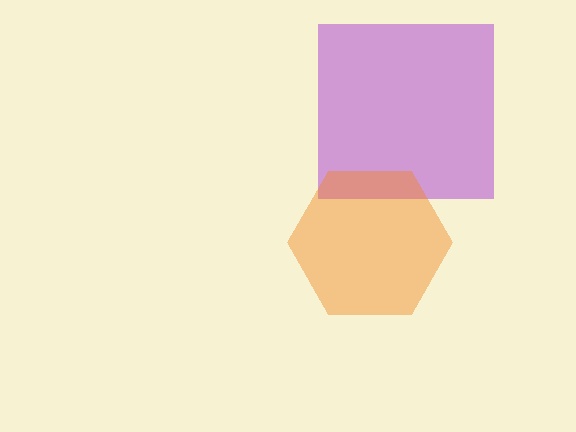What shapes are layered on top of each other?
The layered shapes are: a purple square, an orange hexagon.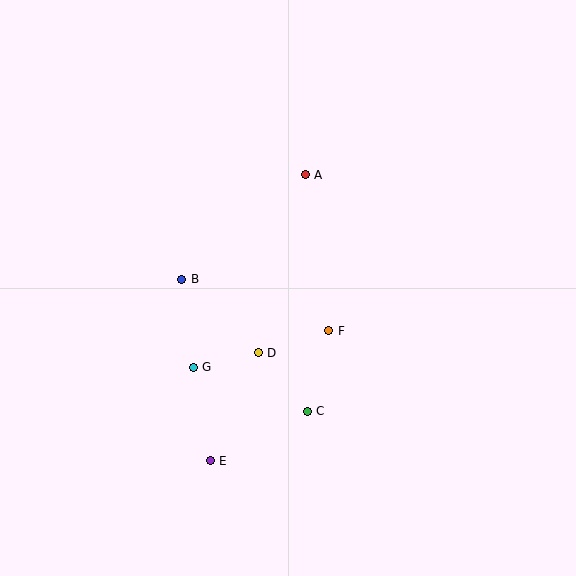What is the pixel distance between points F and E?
The distance between F and E is 176 pixels.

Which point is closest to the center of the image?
Point F at (329, 331) is closest to the center.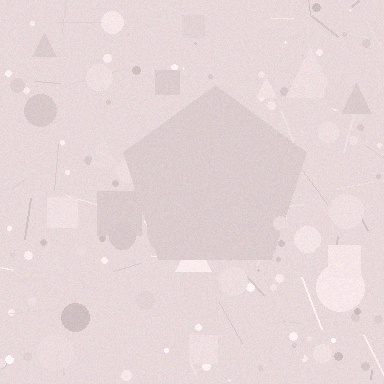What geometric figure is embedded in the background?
A pentagon is embedded in the background.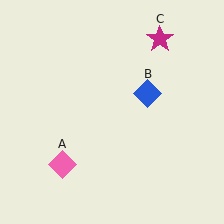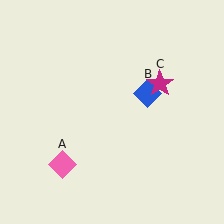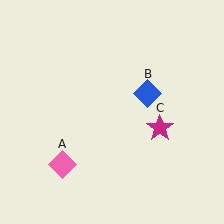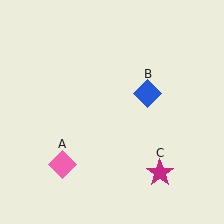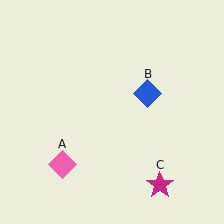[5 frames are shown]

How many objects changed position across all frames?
1 object changed position: magenta star (object C).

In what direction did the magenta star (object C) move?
The magenta star (object C) moved down.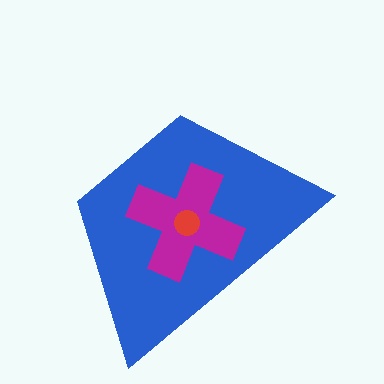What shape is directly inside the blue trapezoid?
The magenta cross.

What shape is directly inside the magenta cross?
The red circle.